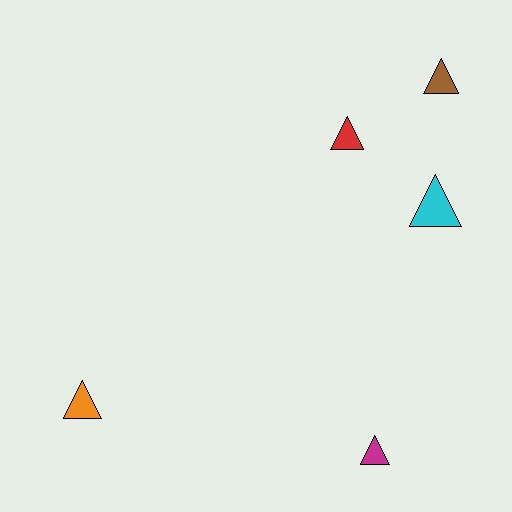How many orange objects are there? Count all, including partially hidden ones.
There is 1 orange object.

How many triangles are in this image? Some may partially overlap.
There are 5 triangles.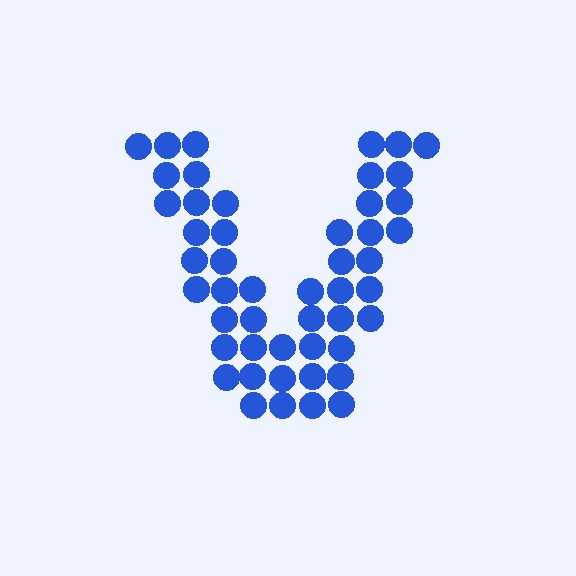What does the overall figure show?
The overall figure shows the letter V.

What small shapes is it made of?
It is made of small circles.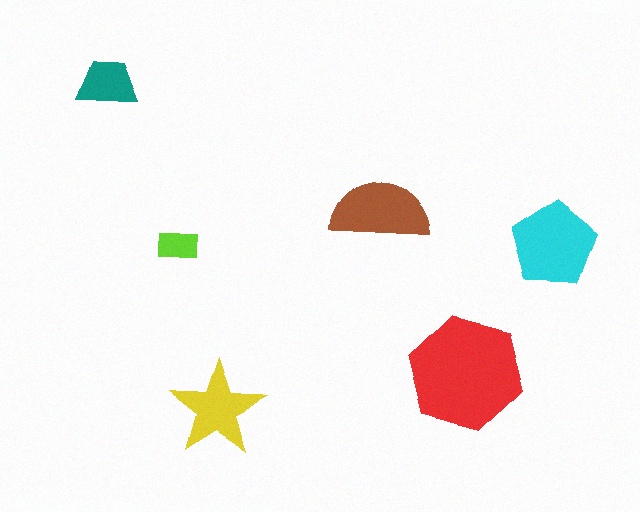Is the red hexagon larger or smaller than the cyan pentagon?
Larger.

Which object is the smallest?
The lime rectangle.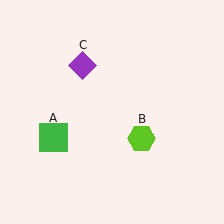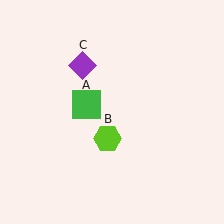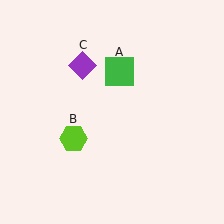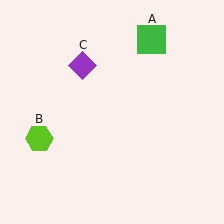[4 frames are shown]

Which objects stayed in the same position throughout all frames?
Purple diamond (object C) remained stationary.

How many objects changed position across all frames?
2 objects changed position: green square (object A), lime hexagon (object B).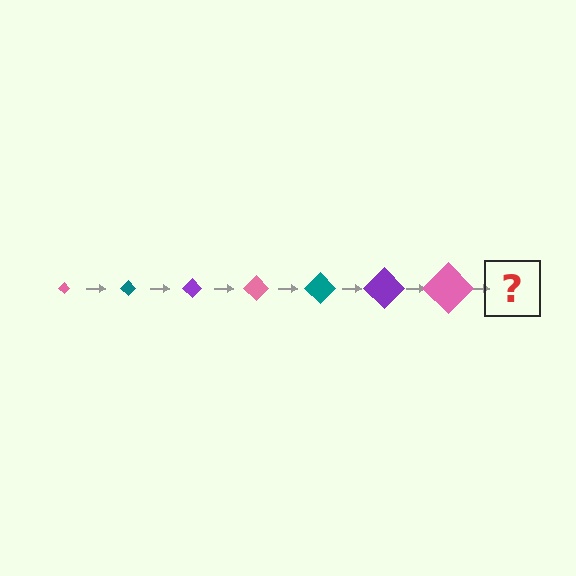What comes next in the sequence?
The next element should be a teal diamond, larger than the previous one.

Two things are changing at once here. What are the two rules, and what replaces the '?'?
The two rules are that the diamond grows larger each step and the color cycles through pink, teal, and purple. The '?' should be a teal diamond, larger than the previous one.